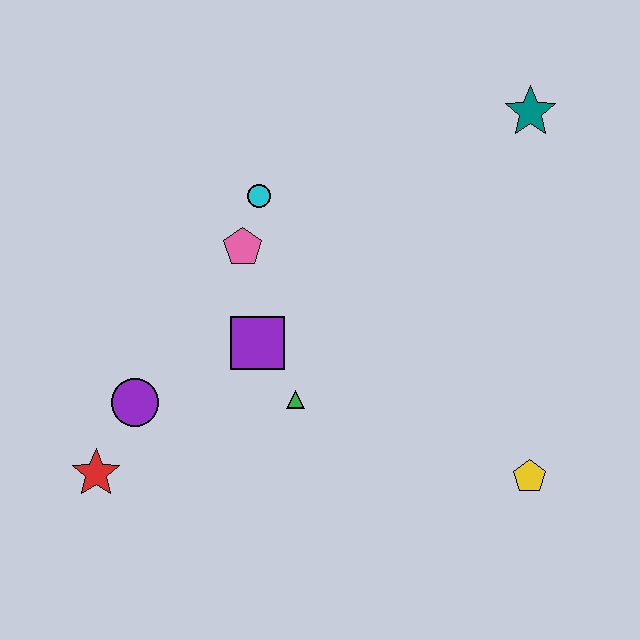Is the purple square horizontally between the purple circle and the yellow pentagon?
Yes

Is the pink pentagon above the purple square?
Yes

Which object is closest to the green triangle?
The purple square is closest to the green triangle.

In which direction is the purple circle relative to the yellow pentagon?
The purple circle is to the left of the yellow pentagon.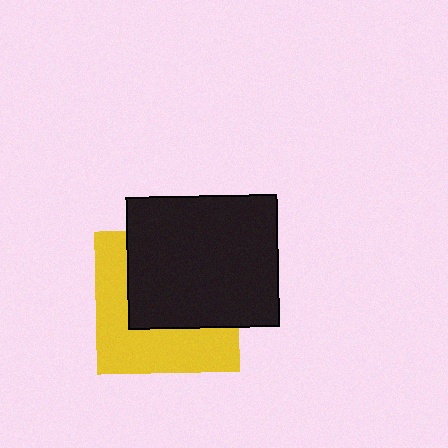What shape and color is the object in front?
The object in front is a black rectangle.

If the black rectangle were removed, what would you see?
You would see the complete yellow square.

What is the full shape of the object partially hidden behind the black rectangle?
The partially hidden object is a yellow square.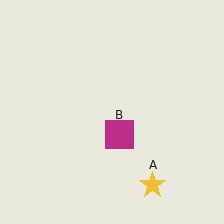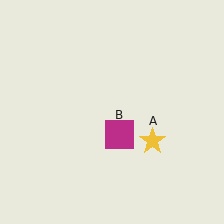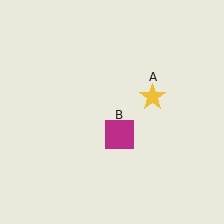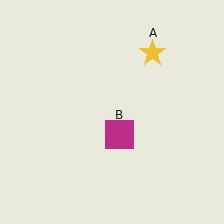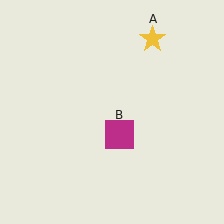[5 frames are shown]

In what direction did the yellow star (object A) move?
The yellow star (object A) moved up.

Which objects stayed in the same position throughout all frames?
Magenta square (object B) remained stationary.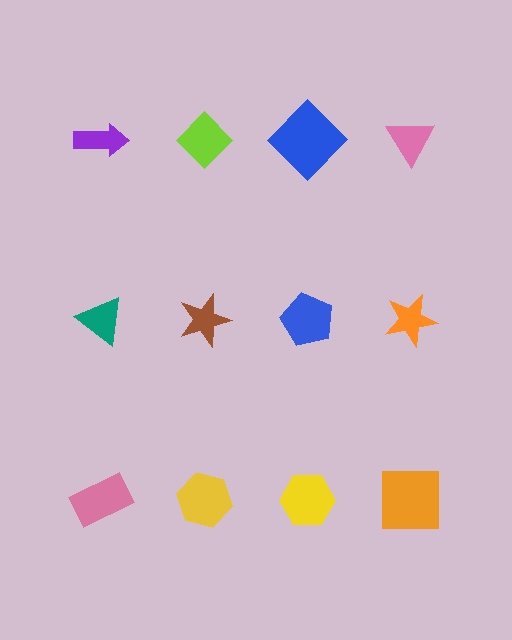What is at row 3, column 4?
An orange square.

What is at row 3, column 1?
A pink rectangle.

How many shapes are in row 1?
4 shapes.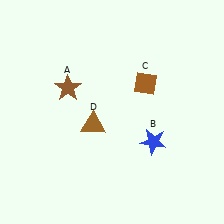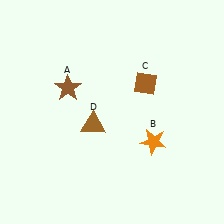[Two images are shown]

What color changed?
The star (B) changed from blue in Image 1 to orange in Image 2.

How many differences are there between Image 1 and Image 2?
There is 1 difference between the two images.